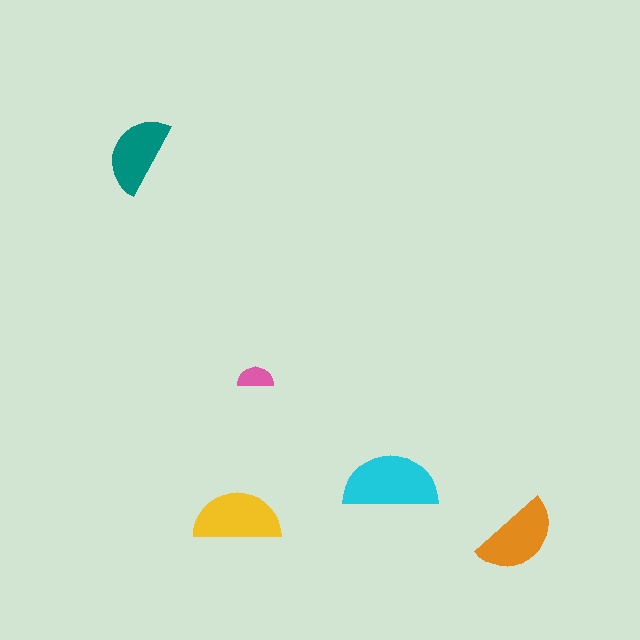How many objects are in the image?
There are 5 objects in the image.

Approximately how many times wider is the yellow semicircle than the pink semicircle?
About 2.5 times wider.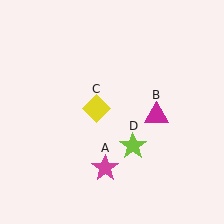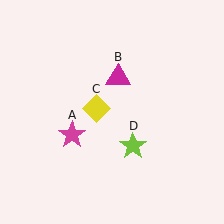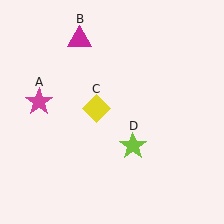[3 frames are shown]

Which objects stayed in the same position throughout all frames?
Yellow diamond (object C) and lime star (object D) remained stationary.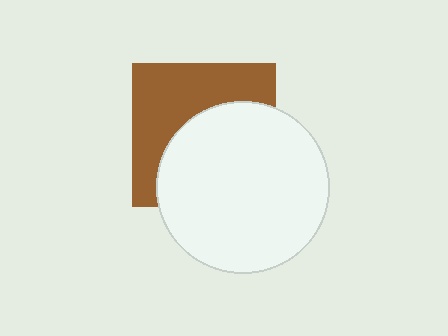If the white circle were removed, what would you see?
You would see the complete brown square.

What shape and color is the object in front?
The object in front is a white circle.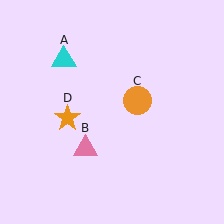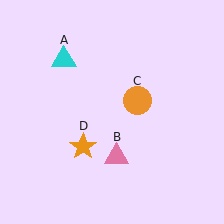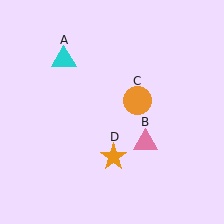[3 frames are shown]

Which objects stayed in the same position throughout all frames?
Cyan triangle (object A) and orange circle (object C) remained stationary.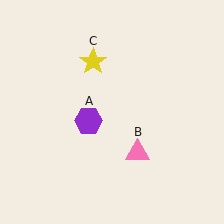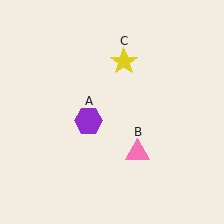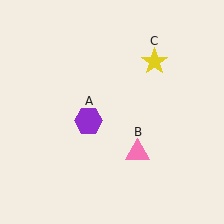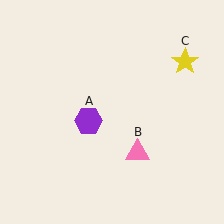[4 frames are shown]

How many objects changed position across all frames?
1 object changed position: yellow star (object C).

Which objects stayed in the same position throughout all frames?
Purple hexagon (object A) and pink triangle (object B) remained stationary.